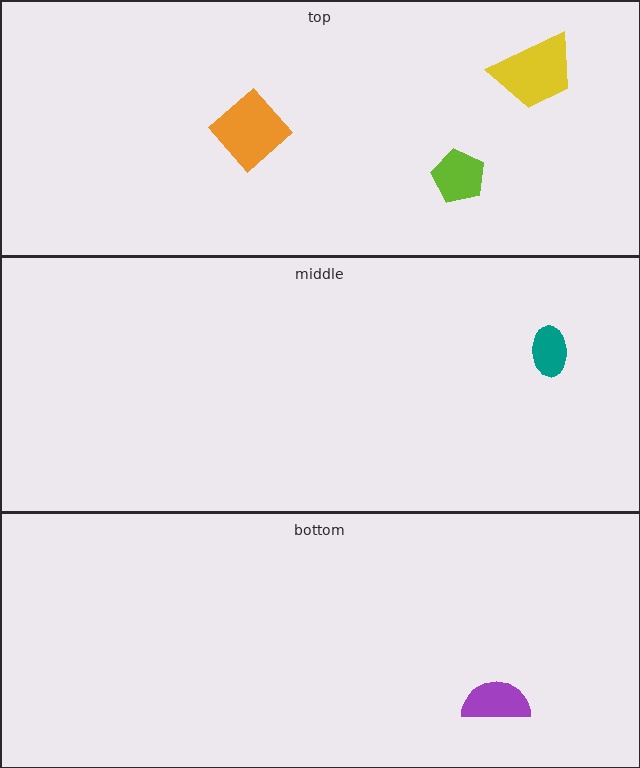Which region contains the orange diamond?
The top region.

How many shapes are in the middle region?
1.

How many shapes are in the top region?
3.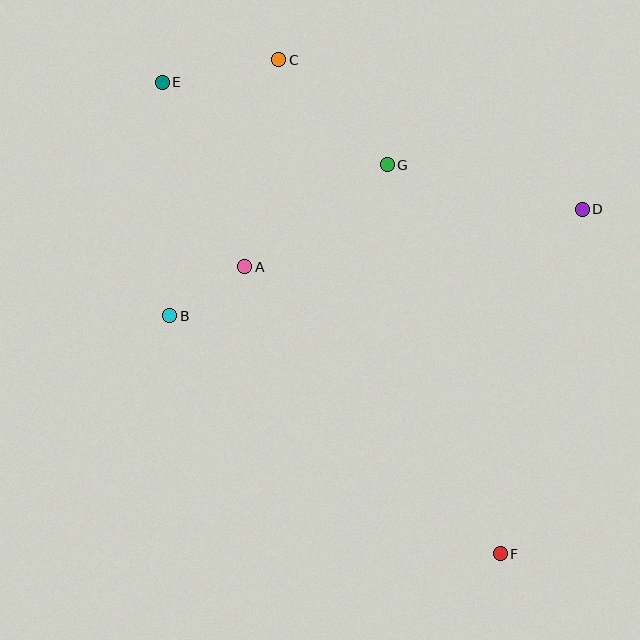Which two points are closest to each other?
Points A and B are closest to each other.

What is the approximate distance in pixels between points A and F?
The distance between A and F is approximately 384 pixels.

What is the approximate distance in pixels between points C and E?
The distance between C and E is approximately 119 pixels.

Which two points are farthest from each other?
Points E and F are farthest from each other.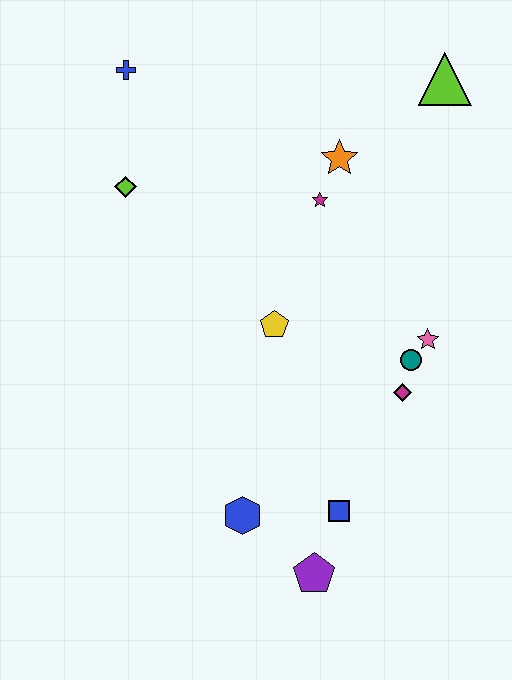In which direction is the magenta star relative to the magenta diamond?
The magenta star is above the magenta diamond.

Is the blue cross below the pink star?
No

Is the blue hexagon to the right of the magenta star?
No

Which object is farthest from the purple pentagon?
The blue cross is farthest from the purple pentagon.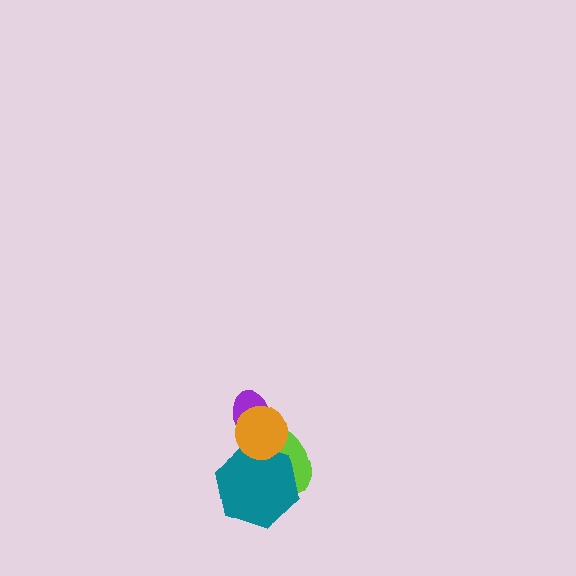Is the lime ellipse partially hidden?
Yes, it is partially covered by another shape.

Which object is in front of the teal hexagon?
The orange circle is in front of the teal hexagon.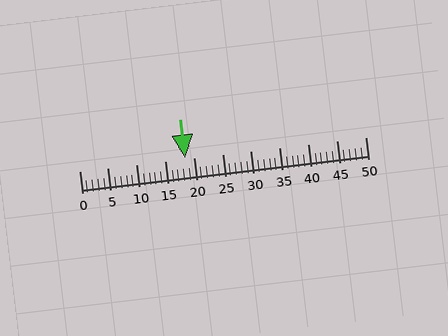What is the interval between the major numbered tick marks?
The major tick marks are spaced 5 units apart.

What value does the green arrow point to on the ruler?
The green arrow points to approximately 18.